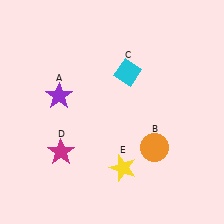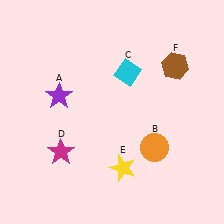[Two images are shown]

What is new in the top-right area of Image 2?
A brown hexagon (F) was added in the top-right area of Image 2.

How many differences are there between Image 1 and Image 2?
There is 1 difference between the two images.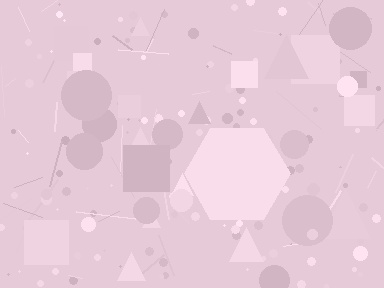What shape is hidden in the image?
A hexagon is hidden in the image.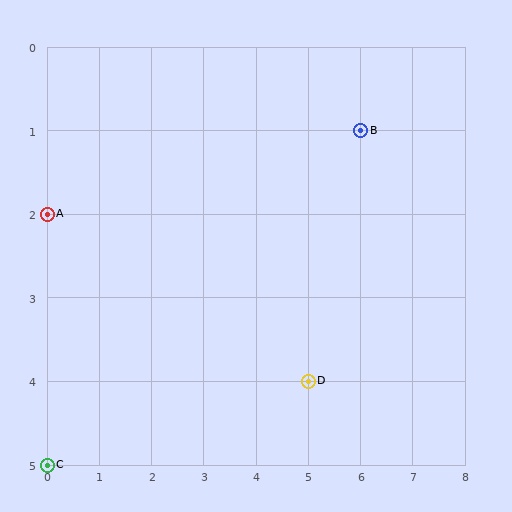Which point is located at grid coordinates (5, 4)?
Point D is at (5, 4).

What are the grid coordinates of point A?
Point A is at grid coordinates (0, 2).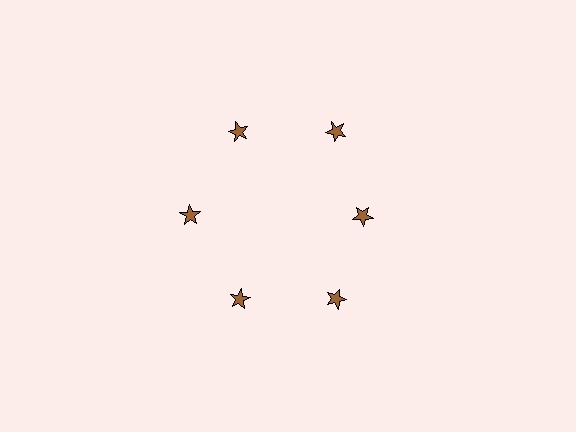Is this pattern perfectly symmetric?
No. The 6 brown stars are arranged in a ring, but one element near the 3 o'clock position is pulled inward toward the center, breaking the 6-fold rotational symmetry.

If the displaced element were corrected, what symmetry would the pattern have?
It would have 6-fold rotational symmetry — the pattern would map onto itself every 60 degrees.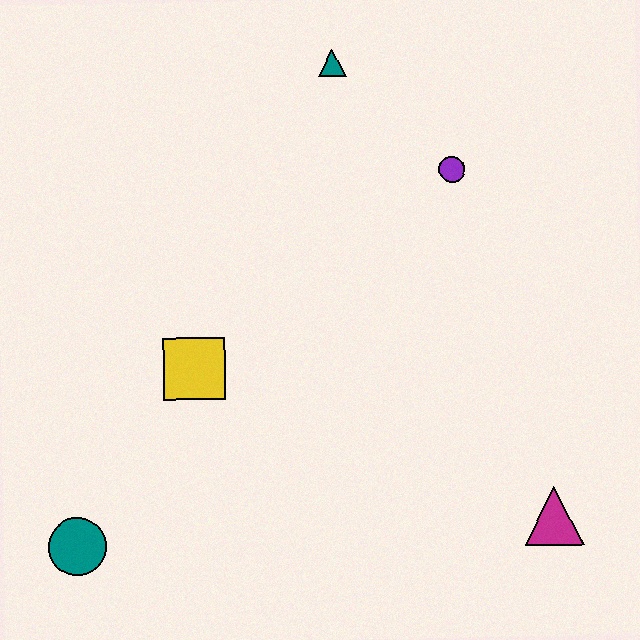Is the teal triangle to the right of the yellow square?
Yes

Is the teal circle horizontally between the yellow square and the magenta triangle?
No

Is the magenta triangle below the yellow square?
Yes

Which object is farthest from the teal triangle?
The teal circle is farthest from the teal triangle.